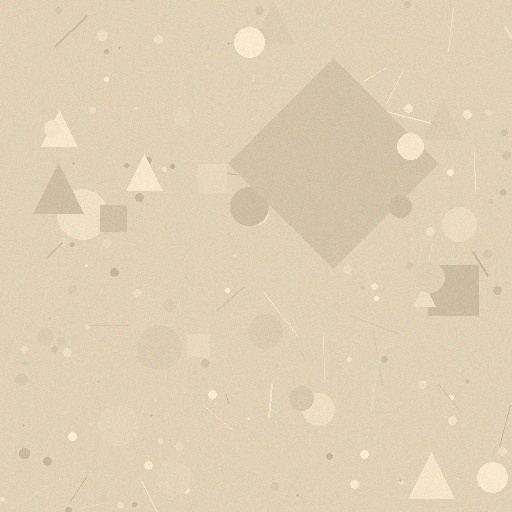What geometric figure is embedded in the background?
A diamond is embedded in the background.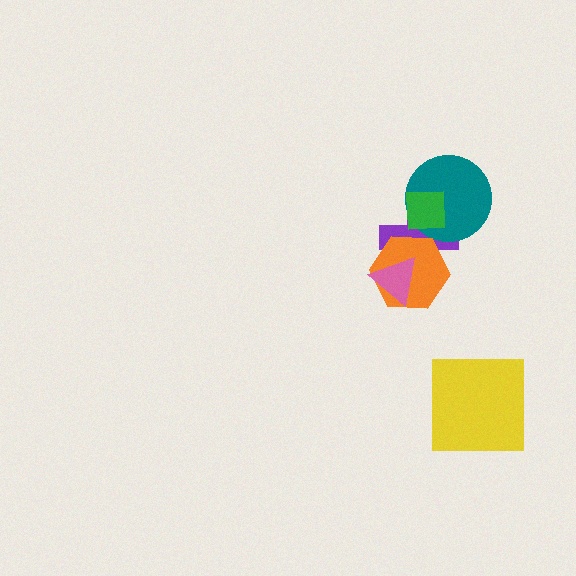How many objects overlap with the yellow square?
0 objects overlap with the yellow square.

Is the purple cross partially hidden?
Yes, it is partially covered by another shape.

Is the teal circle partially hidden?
Yes, it is partially covered by another shape.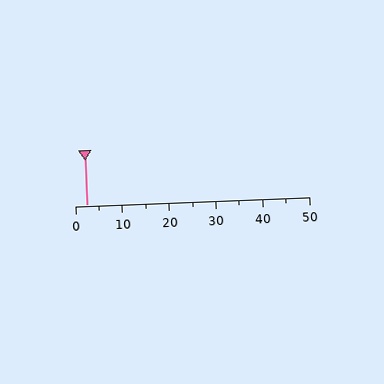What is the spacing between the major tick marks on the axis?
The major ticks are spaced 10 apart.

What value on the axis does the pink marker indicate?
The marker indicates approximately 2.5.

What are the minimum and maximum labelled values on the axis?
The axis runs from 0 to 50.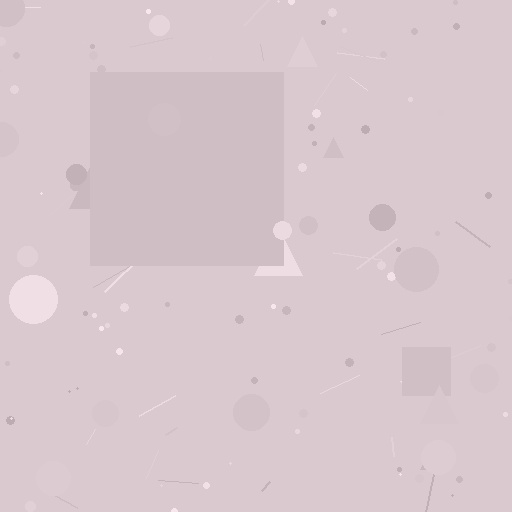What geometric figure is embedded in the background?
A square is embedded in the background.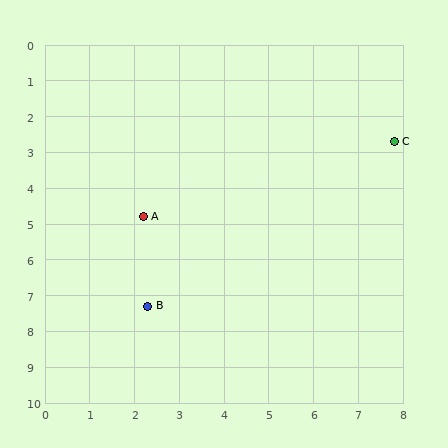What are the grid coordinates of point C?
Point C is at approximately (7.8, 2.7).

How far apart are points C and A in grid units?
Points C and A are about 6.0 grid units apart.